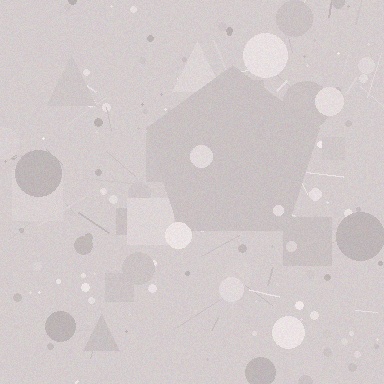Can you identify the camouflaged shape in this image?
The camouflaged shape is a pentagon.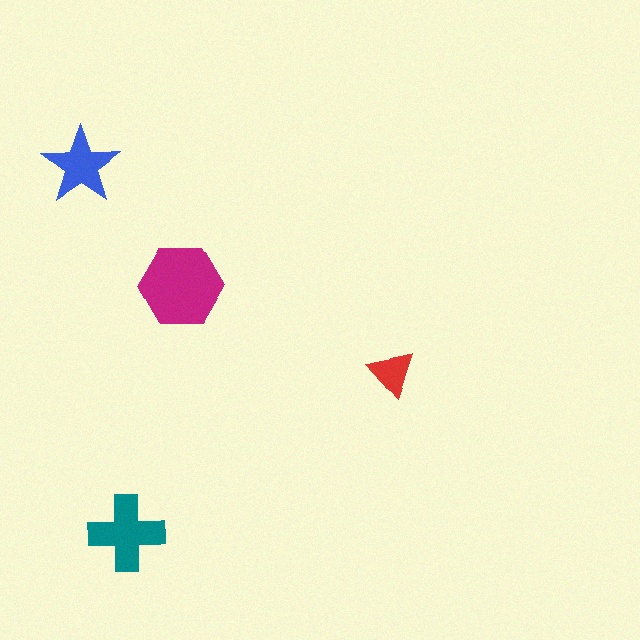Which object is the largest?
The magenta hexagon.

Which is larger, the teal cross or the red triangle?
The teal cross.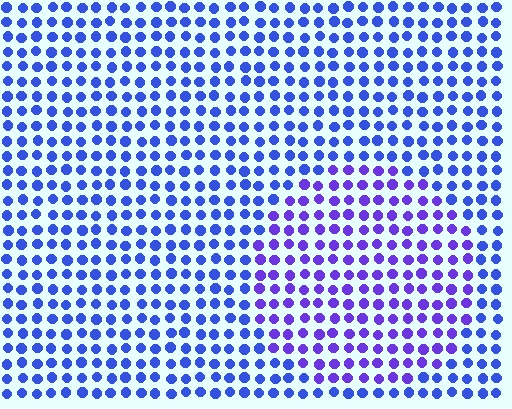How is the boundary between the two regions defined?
The boundary is defined purely by a slight shift in hue (about 29 degrees). Spacing, size, and orientation are identical on both sides.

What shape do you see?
I see a circle.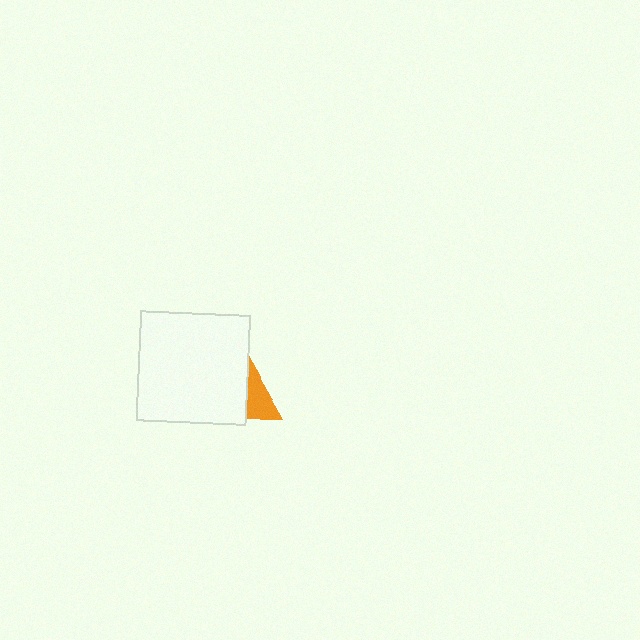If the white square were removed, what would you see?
You would see the complete orange triangle.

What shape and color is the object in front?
The object in front is a white square.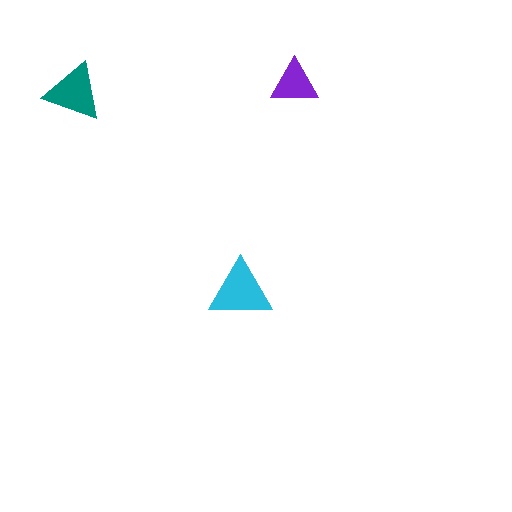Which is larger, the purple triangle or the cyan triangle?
The cyan one.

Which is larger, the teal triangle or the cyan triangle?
The cyan one.